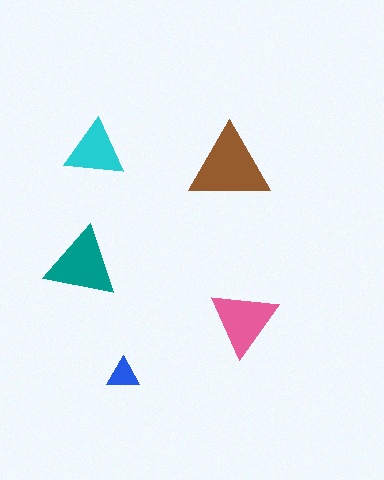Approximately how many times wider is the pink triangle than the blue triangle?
About 2 times wider.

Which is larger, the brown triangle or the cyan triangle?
The brown one.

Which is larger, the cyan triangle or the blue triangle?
The cyan one.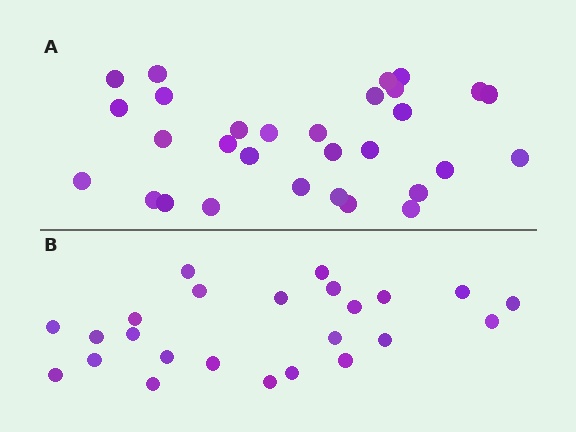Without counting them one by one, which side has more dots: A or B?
Region A (the top region) has more dots.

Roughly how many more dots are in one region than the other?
Region A has about 6 more dots than region B.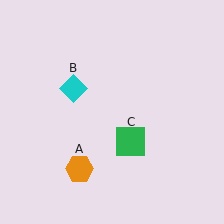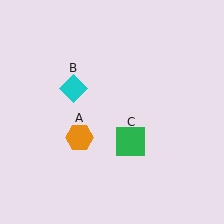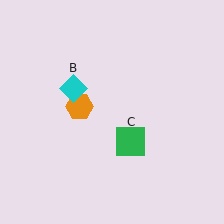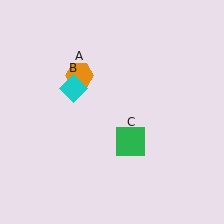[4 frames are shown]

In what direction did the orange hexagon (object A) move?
The orange hexagon (object A) moved up.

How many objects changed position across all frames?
1 object changed position: orange hexagon (object A).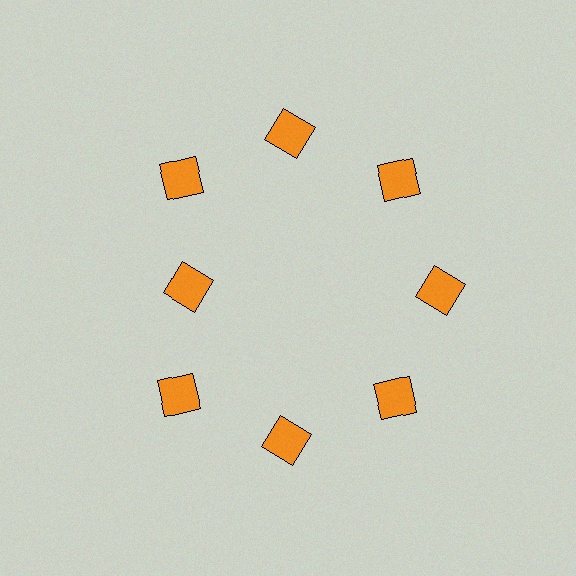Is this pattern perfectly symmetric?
No. The 8 orange squares are arranged in a ring, but one element near the 9 o'clock position is pulled inward toward the center, breaking the 8-fold rotational symmetry.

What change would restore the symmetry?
The symmetry would be restored by moving it outward, back onto the ring so that all 8 squares sit at equal angles and equal distance from the center.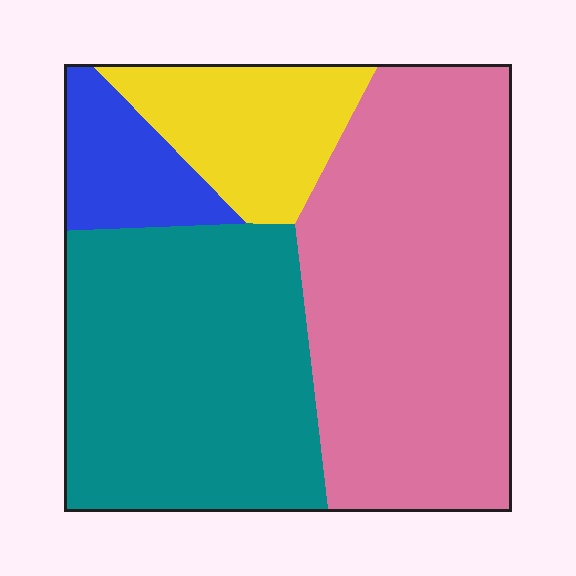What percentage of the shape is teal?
Teal takes up about one third (1/3) of the shape.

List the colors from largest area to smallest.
From largest to smallest: pink, teal, yellow, blue.